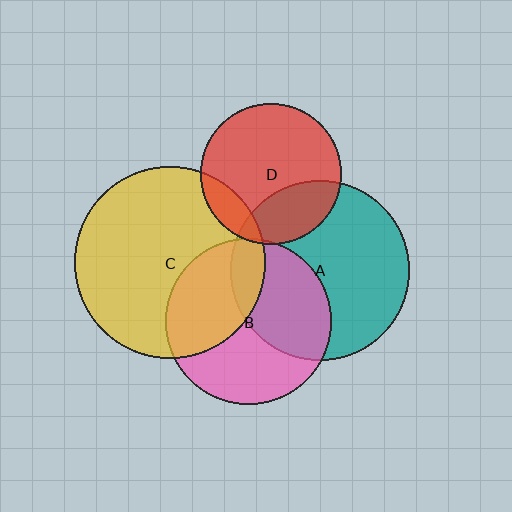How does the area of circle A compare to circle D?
Approximately 1.6 times.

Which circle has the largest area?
Circle C (yellow).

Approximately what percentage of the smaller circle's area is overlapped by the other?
Approximately 5%.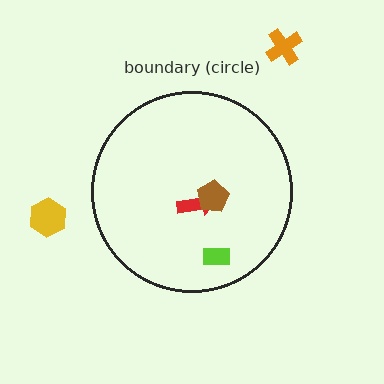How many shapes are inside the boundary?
3 inside, 2 outside.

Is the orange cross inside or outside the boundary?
Outside.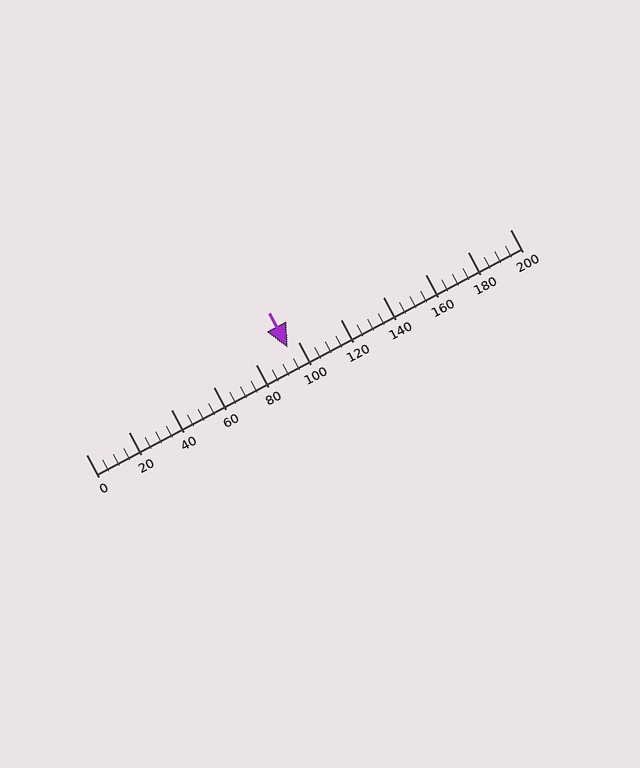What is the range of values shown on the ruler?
The ruler shows values from 0 to 200.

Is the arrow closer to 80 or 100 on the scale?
The arrow is closer to 100.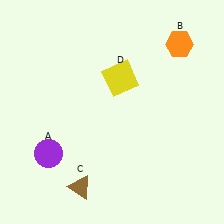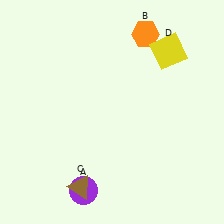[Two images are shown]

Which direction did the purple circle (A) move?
The purple circle (A) moved down.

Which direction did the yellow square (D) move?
The yellow square (D) moved right.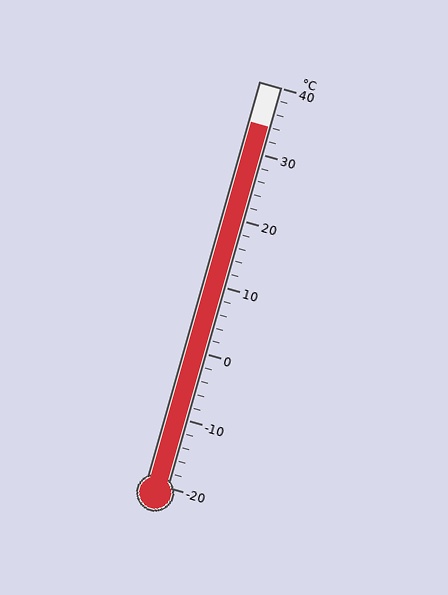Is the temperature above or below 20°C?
The temperature is above 20°C.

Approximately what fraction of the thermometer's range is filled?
The thermometer is filled to approximately 90% of its range.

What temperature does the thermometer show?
The thermometer shows approximately 34°C.